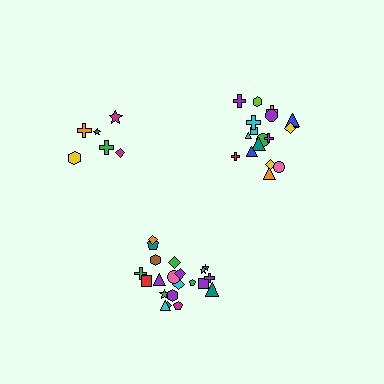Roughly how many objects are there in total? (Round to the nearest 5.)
Roughly 45 objects in total.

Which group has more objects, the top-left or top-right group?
The top-right group.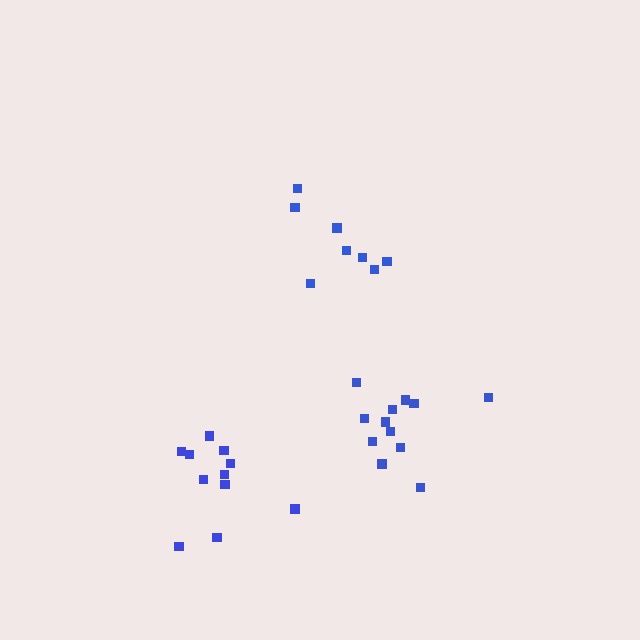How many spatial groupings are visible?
There are 3 spatial groupings.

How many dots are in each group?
Group 1: 8 dots, Group 2: 12 dots, Group 3: 11 dots (31 total).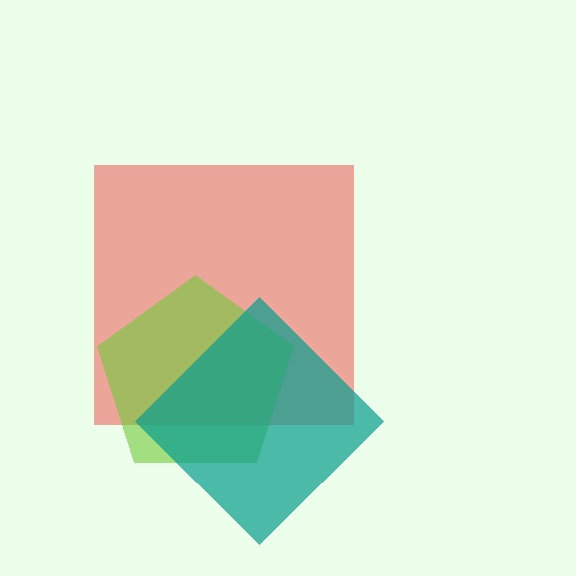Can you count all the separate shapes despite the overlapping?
Yes, there are 3 separate shapes.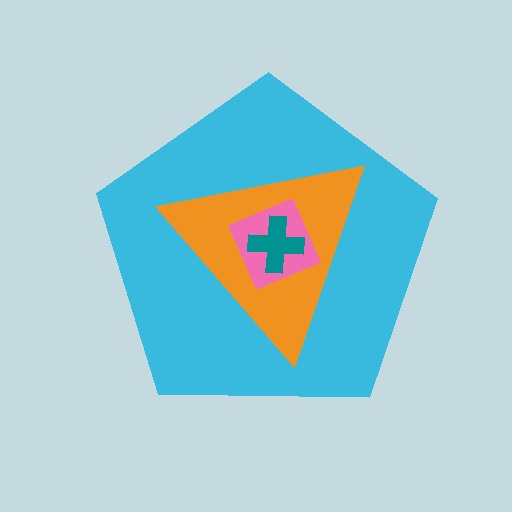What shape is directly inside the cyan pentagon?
The orange triangle.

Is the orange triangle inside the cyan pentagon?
Yes.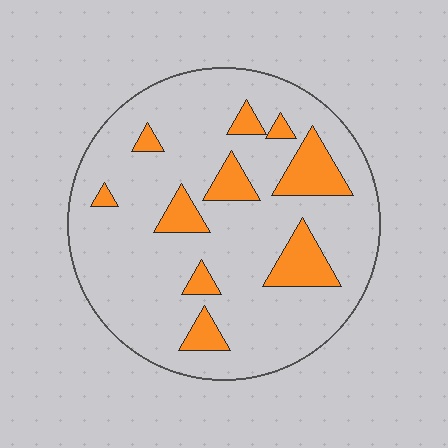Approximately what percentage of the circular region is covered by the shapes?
Approximately 15%.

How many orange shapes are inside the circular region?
10.